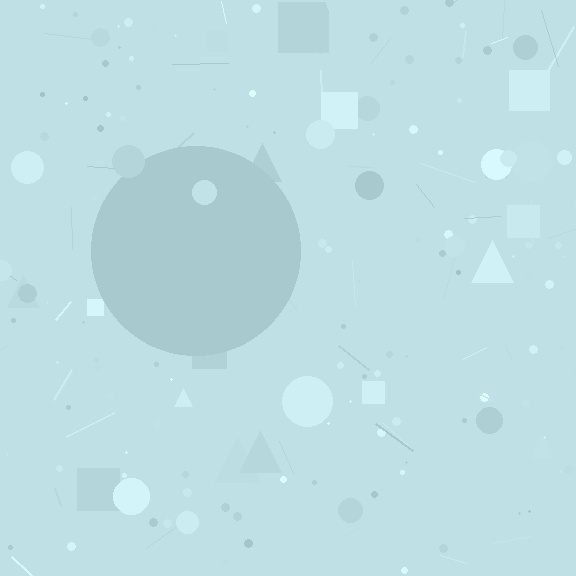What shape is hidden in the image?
A circle is hidden in the image.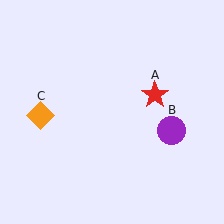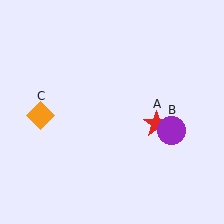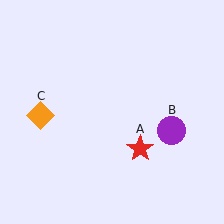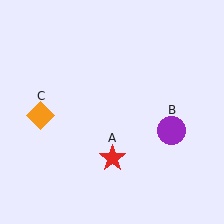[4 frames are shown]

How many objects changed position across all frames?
1 object changed position: red star (object A).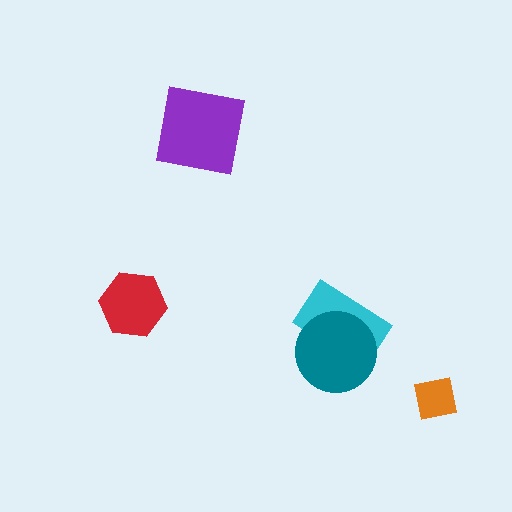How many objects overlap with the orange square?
0 objects overlap with the orange square.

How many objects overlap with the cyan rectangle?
1 object overlaps with the cyan rectangle.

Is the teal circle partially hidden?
No, no other shape covers it.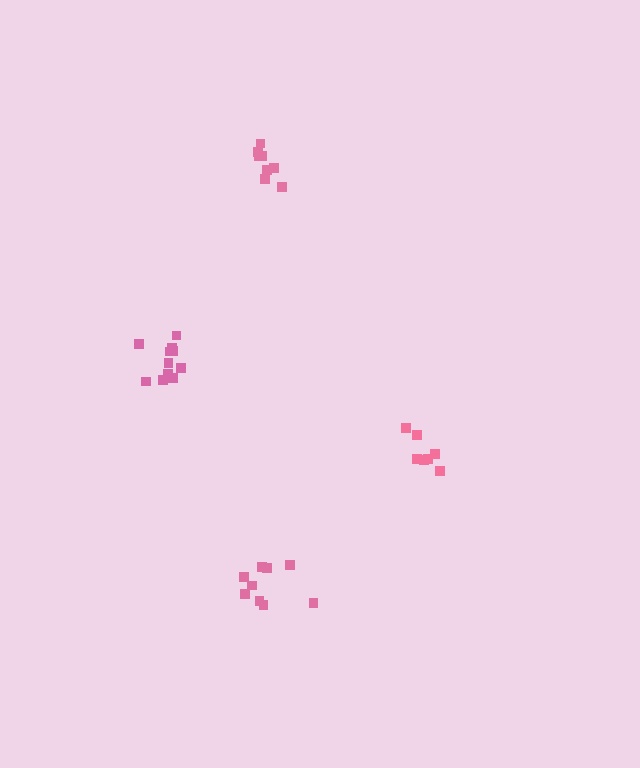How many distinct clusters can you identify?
There are 4 distinct clusters.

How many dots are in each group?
Group 1: 8 dots, Group 2: 11 dots, Group 3: 7 dots, Group 4: 9 dots (35 total).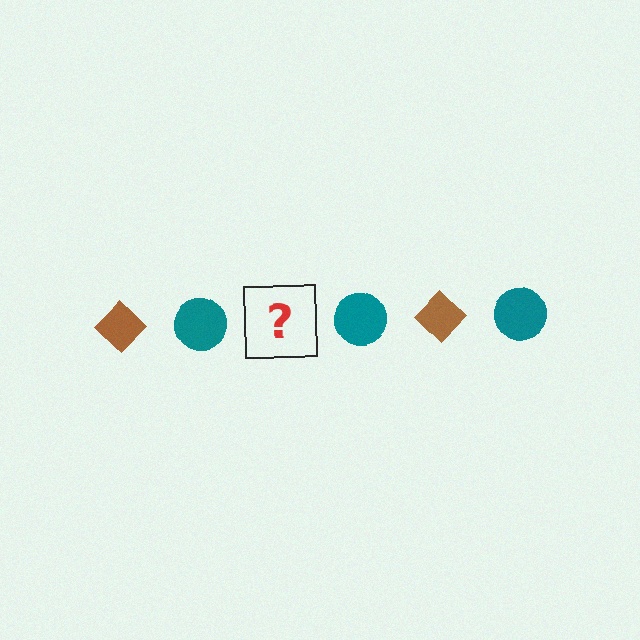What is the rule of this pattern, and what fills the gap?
The rule is that the pattern alternates between brown diamond and teal circle. The gap should be filled with a brown diamond.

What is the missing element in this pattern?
The missing element is a brown diamond.